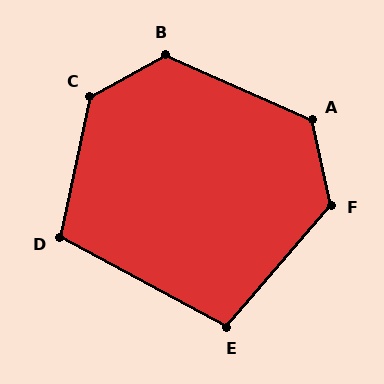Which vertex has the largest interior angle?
C, at approximately 131 degrees.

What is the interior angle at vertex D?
Approximately 106 degrees (obtuse).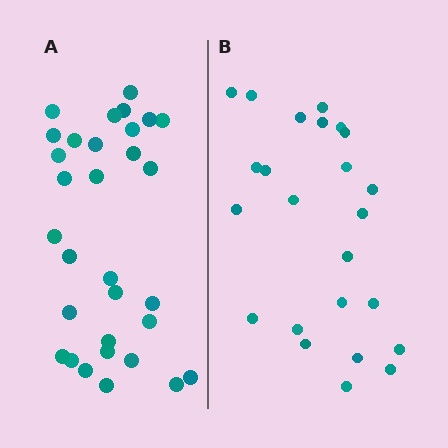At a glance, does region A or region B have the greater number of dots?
Region A (the left region) has more dots.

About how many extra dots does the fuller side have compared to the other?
Region A has roughly 8 or so more dots than region B.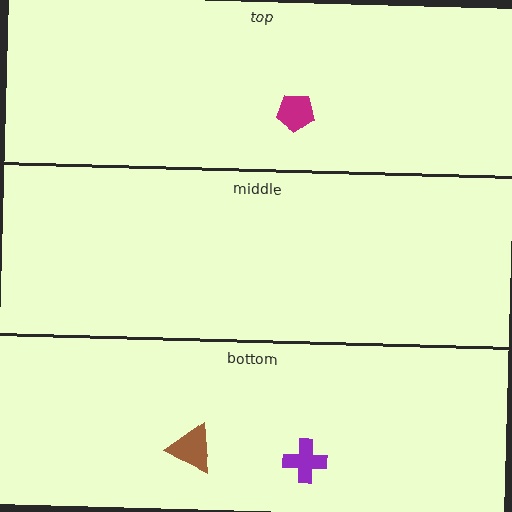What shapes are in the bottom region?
The purple cross, the brown triangle.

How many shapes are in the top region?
1.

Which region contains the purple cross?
The bottom region.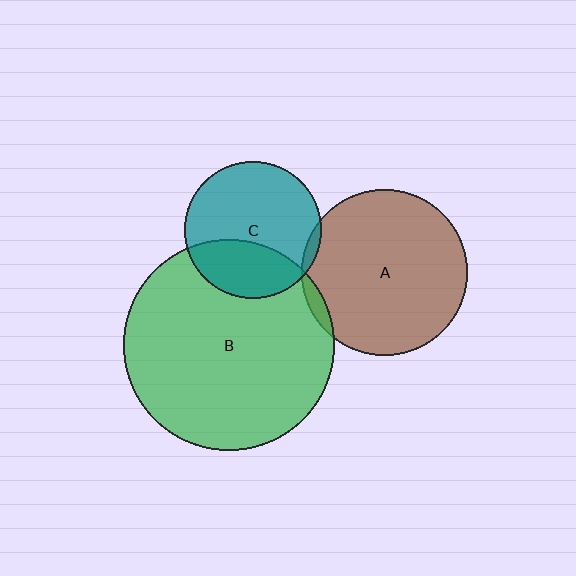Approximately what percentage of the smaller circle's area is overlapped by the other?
Approximately 5%.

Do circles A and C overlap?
Yes.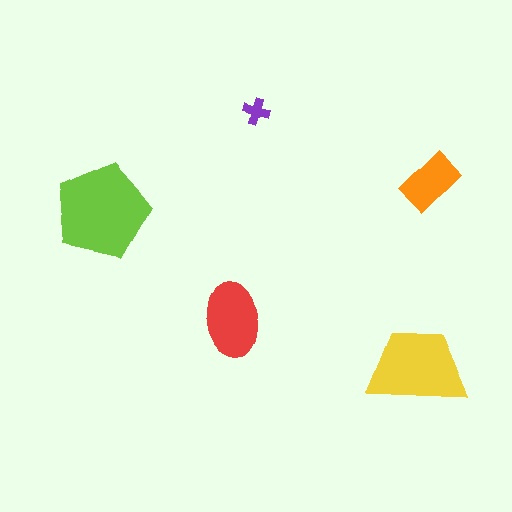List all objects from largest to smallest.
The lime pentagon, the yellow trapezoid, the red ellipse, the orange rectangle, the purple cross.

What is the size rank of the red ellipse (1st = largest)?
3rd.